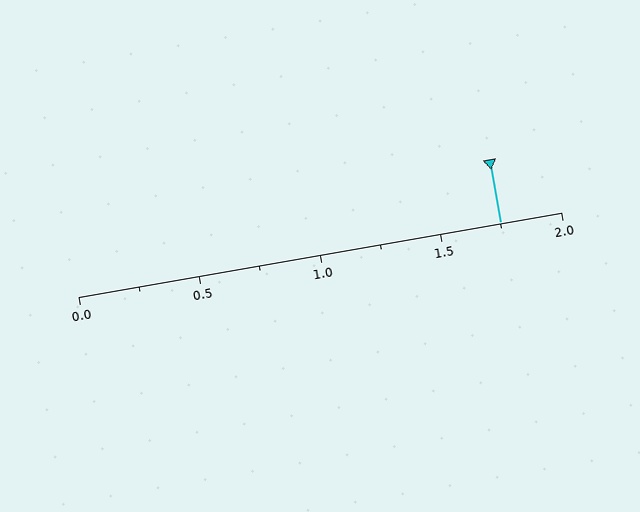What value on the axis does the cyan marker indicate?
The marker indicates approximately 1.75.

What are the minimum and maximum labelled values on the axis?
The axis runs from 0.0 to 2.0.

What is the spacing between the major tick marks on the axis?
The major ticks are spaced 0.5 apart.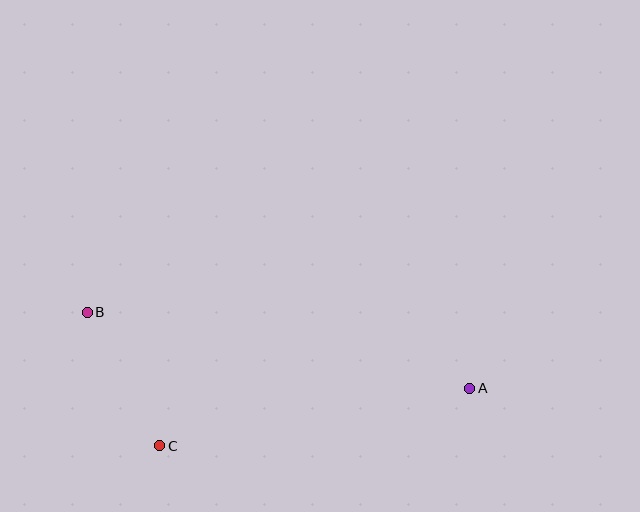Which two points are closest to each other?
Points B and C are closest to each other.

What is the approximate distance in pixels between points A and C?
The distance between A and C is approximately 315 pixels.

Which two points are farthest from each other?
Points A and B are farthest from each other.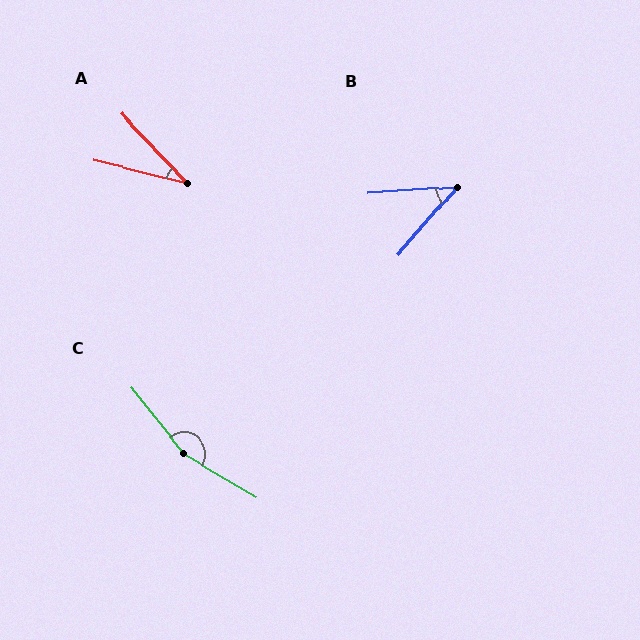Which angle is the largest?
C, at approximately 159 degrees.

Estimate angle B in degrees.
Approximately 45 degrees.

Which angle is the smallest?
A, at approximately 33 degrees.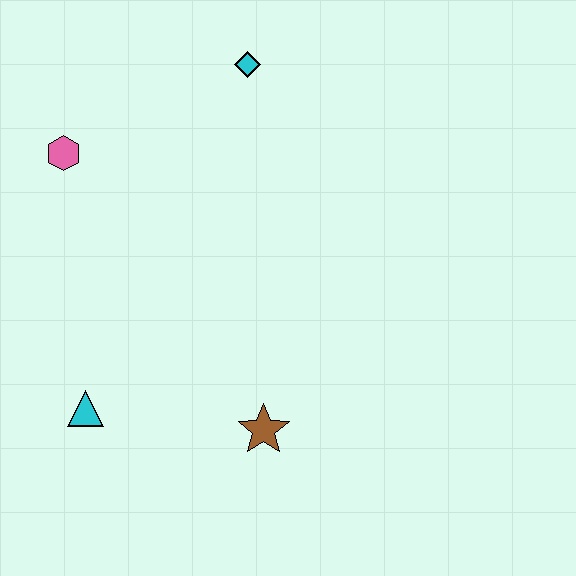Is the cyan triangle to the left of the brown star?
Yes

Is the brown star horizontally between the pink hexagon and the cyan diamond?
No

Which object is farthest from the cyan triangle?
The cyan diamond is farthest from the cyan triangle.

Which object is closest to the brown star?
The cyan triangle is closest to the brown star.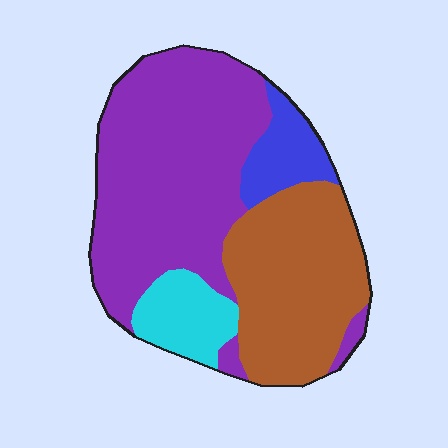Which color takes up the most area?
Purple, at roughly 50%.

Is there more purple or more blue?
Purple.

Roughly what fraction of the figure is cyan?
Cyan takes up less than a quarter of the figure.